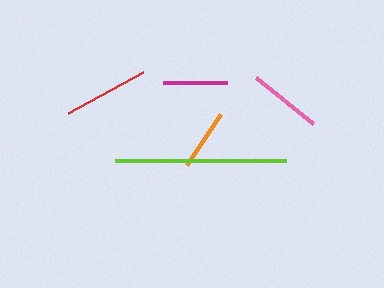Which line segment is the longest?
The lime line is the longest at approximately 170 pixels.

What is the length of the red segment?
The red segment is approximately 86 pixels long.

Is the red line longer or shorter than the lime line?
The lime line is longer than the red line.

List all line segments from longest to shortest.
From longest to shortest: lime, red, pink, magenta, orange.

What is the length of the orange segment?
The orange segment is approximately 62 pixels long.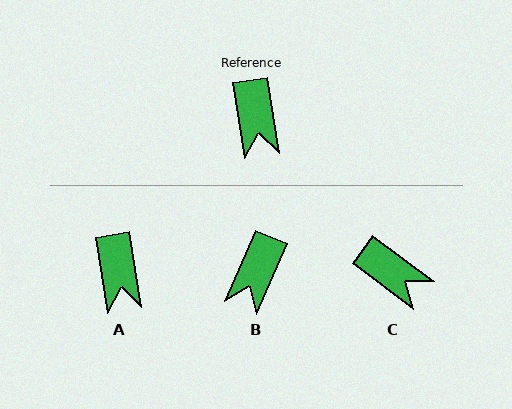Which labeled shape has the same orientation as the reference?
A.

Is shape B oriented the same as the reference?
No, it is off by about 32 degrees.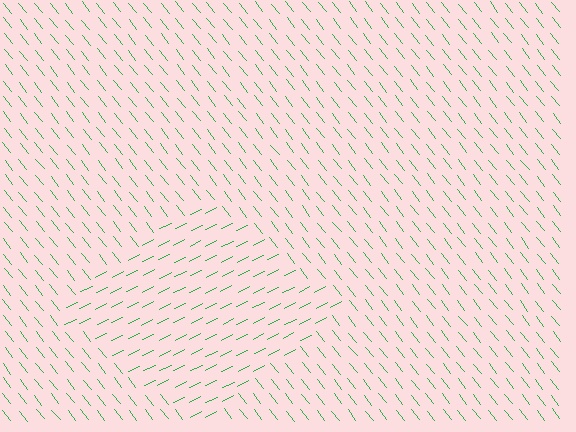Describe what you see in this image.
The image is filled with small green line segments. A diamond region in the image has lines oriented differently from the surrounding lines, creating a visible texture boundary.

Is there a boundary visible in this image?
Yes, there is a texture boundary formed by a change in line orientation.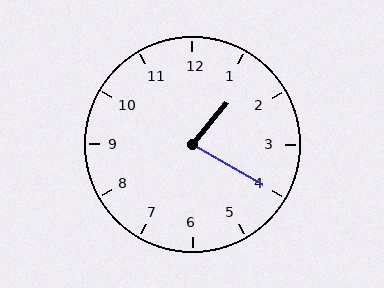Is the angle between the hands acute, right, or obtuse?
It is acute.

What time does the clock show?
1:20.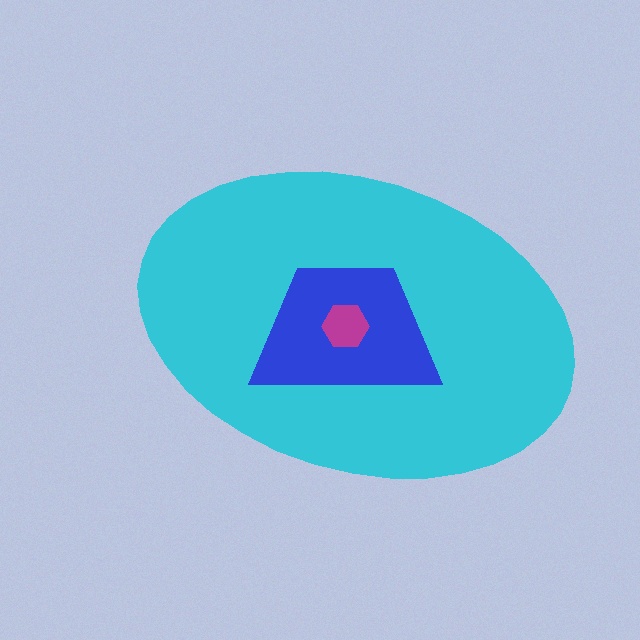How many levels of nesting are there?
3.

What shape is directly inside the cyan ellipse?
The blue trapezoid.